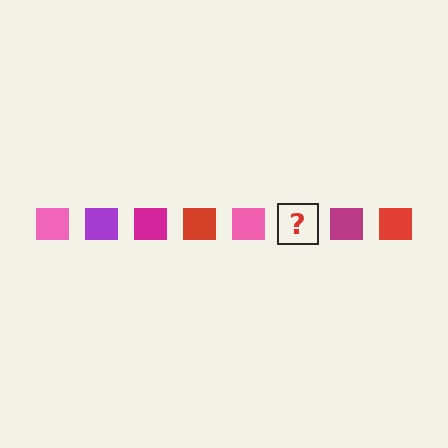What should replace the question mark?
The question mark should be replaced with a purple square.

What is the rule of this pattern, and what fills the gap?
The rule is that the pattern cycles through pink, purple, magenta, red squares. The gap should be filled with a purple square.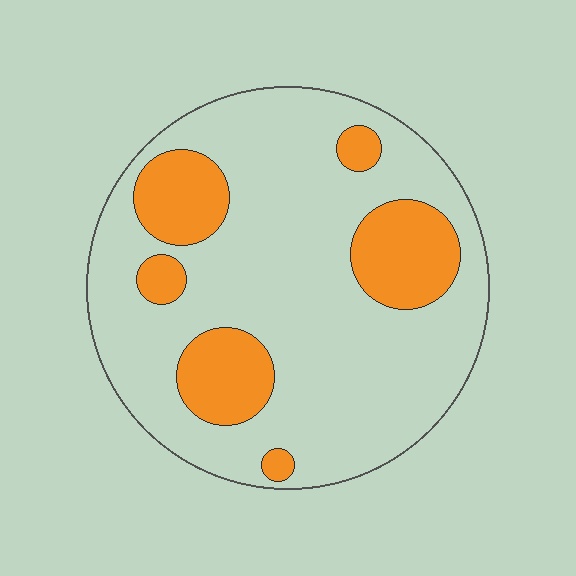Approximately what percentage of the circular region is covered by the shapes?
Approximately 25%.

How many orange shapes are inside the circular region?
6.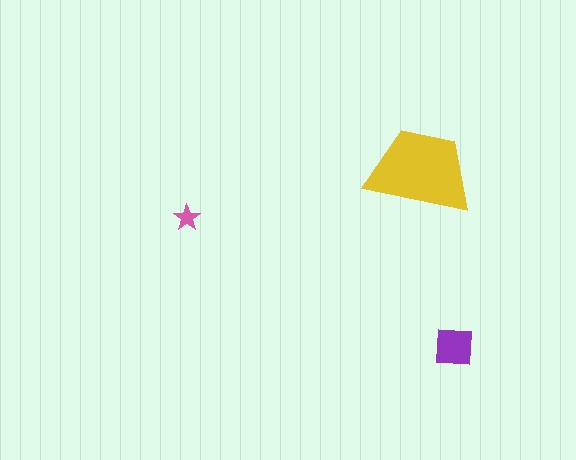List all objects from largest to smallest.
The yellow trapezoid, the purple square, the pink star.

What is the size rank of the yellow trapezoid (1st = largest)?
1st.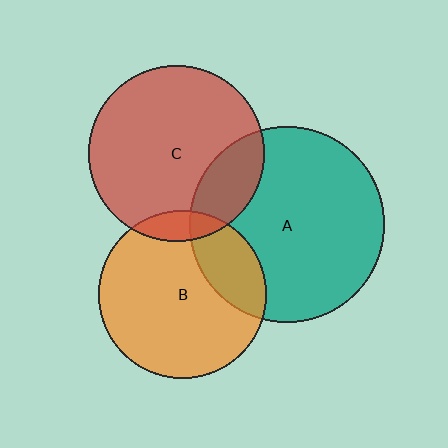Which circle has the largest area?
Circle A (teal).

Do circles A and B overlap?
Yes.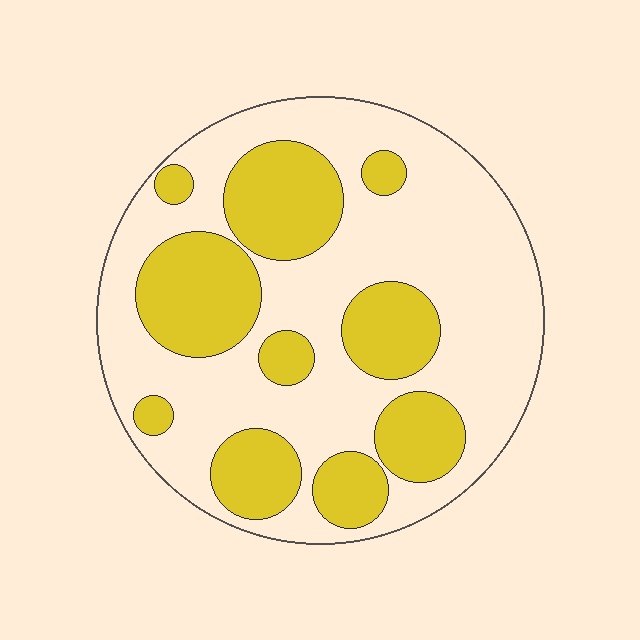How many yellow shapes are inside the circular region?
10.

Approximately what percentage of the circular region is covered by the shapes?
Approximately 35%.